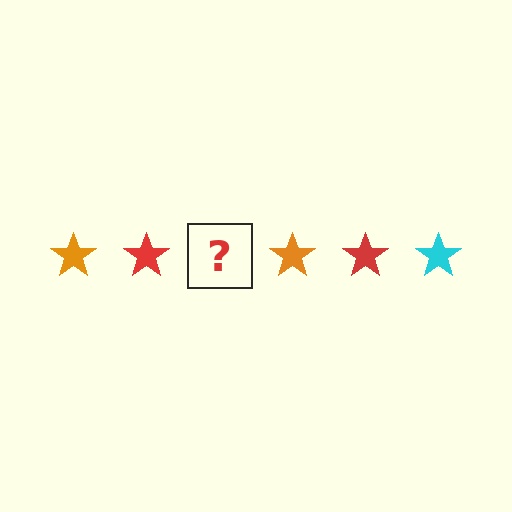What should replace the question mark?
The question mark should be replaced with a cyan star.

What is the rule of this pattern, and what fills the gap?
The rule is that the pattern cycles through orange, red, cyan stars. The gap should be filled with a cyan star.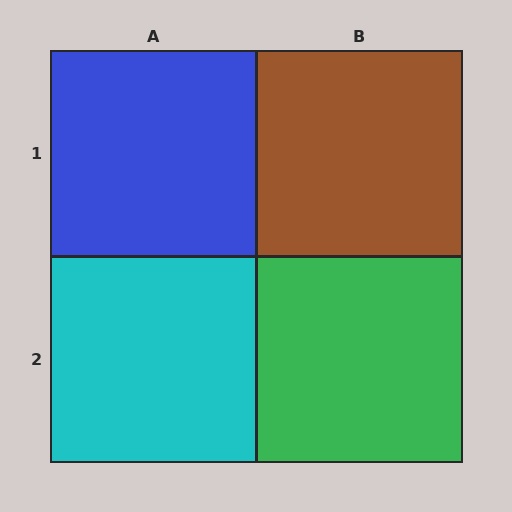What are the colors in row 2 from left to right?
Cyan, green.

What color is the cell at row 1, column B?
Brown.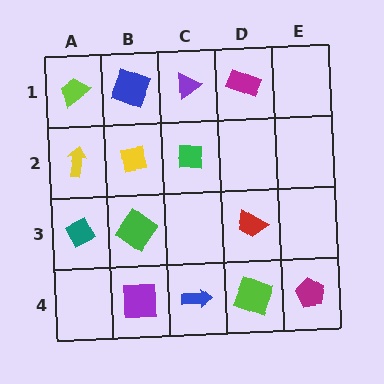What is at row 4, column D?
A lime square.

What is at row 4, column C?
A blue arrow.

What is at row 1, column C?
A purple triangle.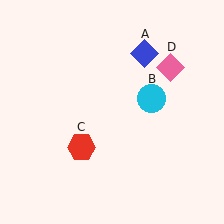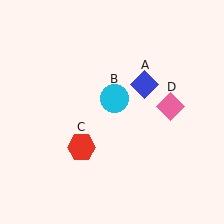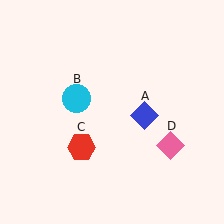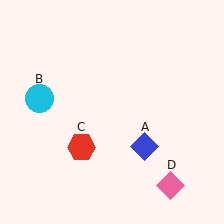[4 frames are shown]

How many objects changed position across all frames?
3 objects changed position: blue diamond (object A), cyan circle (object B), pink diamond (object D).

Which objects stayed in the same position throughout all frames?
Red hexagon (object C) remained stationary.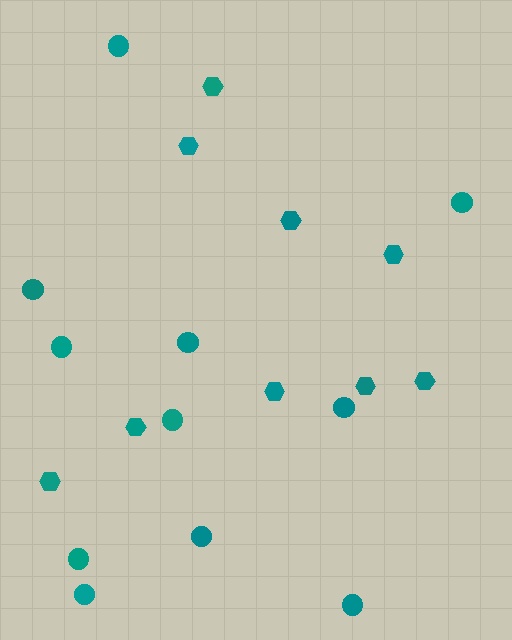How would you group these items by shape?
There are 2 groups: one group of circles (11) and one group of hexagons (9).